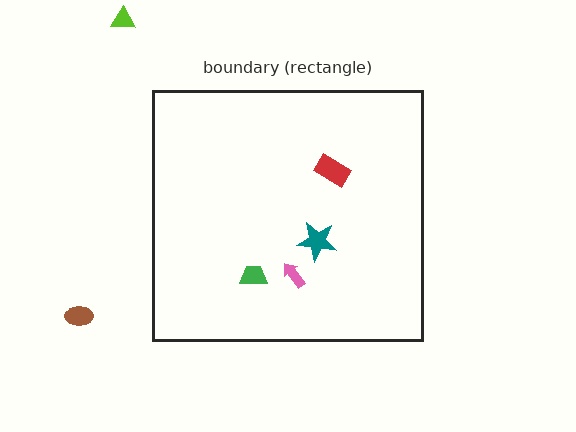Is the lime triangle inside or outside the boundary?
Outside.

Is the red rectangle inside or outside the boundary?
Inside.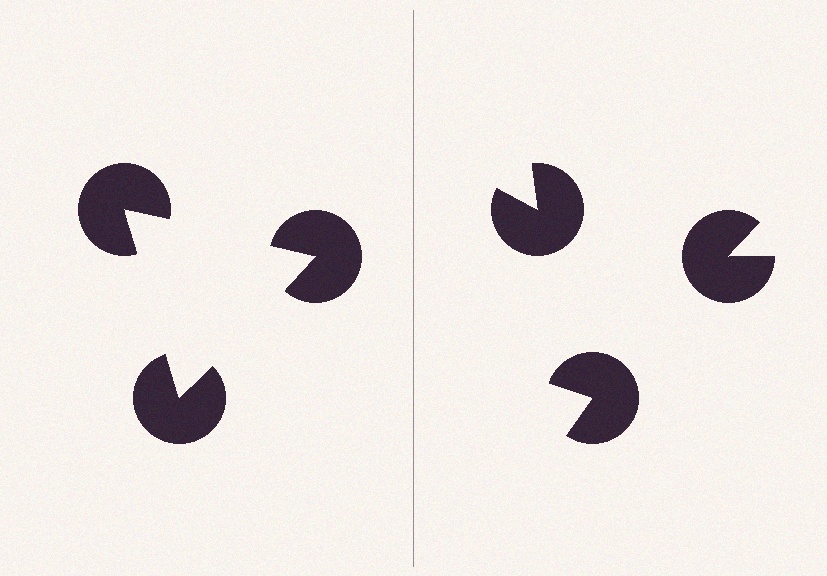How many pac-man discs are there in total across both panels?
6 — 3 on each side.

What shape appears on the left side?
An illusory triangle.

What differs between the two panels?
The pac-man discs are positioned identically on both sides; only the wedge orientations differ. On the left they align to a triangle; on the right they are misaligned.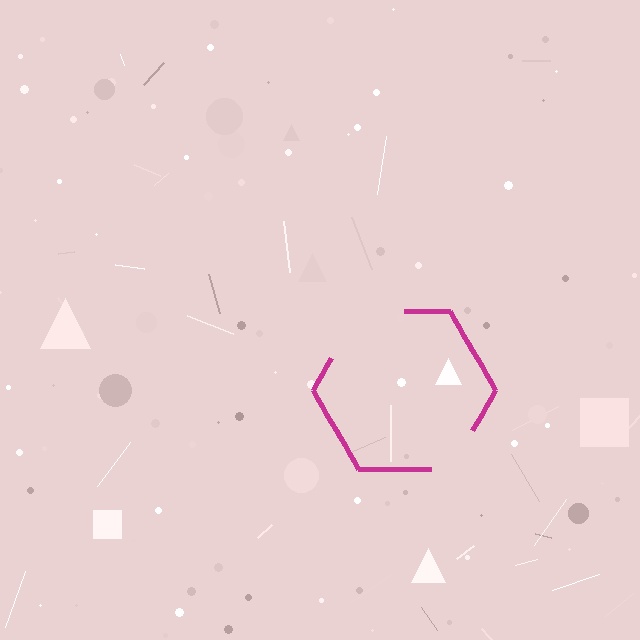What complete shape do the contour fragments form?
The contour fragments form a hexagon.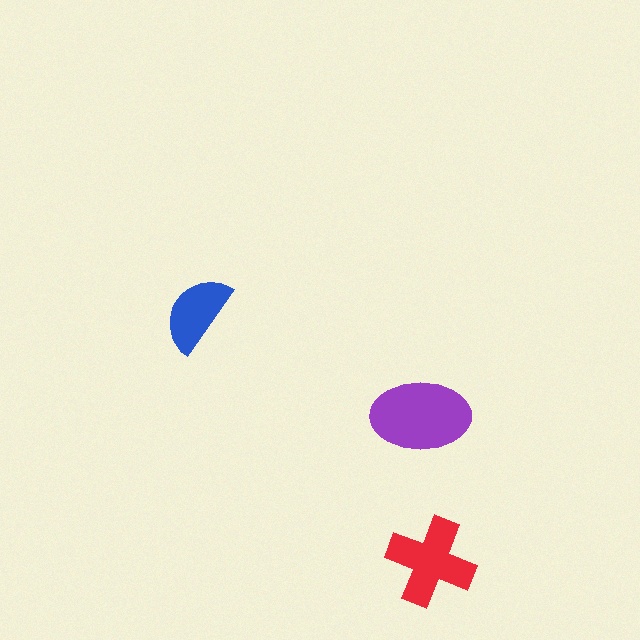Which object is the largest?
The purple ellipse.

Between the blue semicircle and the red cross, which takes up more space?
The red cross.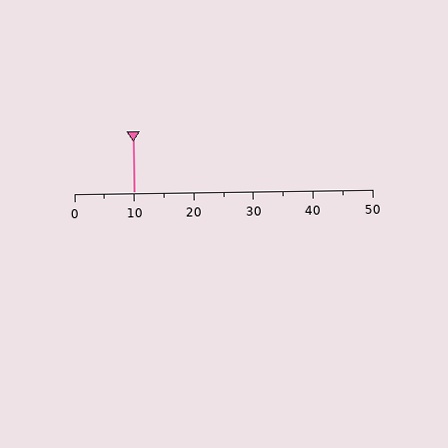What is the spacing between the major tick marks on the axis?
The major ticks are spaced 10 apart.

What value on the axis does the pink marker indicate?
The marker indicates approximately 10.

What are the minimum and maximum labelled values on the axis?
The axis runs from 0 to 50.